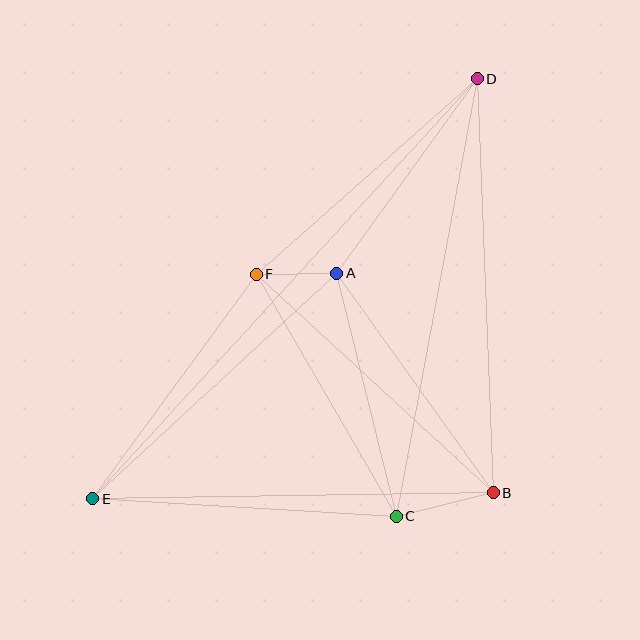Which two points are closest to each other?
Points A and F are closest to each other.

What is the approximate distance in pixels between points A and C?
The distance between A and C is approximately 250 pixels.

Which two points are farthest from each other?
Points D and E are farthest from each other.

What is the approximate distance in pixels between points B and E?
The distance between B and E is approximately 401 pixels.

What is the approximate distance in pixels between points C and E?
The distance between C and E is approximately 304 pixels.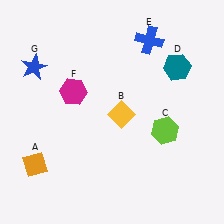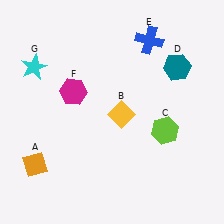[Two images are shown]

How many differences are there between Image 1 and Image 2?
There is 1 difference between the two images.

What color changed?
The star (G) changed from blue in Image 1 to cyan in Image 2.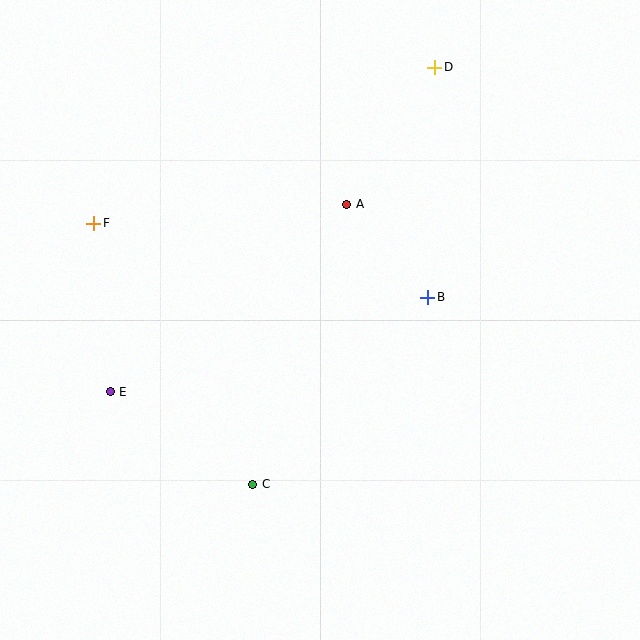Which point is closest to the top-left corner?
Point F is closest to the top-left corner.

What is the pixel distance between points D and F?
The distance between D and F is 375 pixels.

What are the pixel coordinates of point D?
Point D is at (435, 67).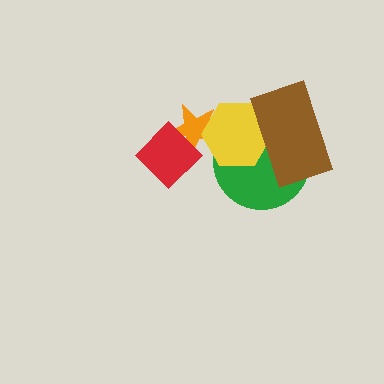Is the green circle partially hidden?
Yes, it is partially covered by another shape.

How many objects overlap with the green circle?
2 objects overlap with the green circle.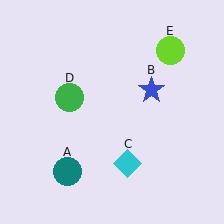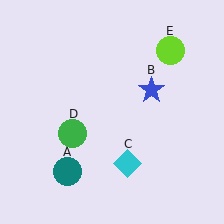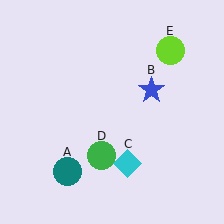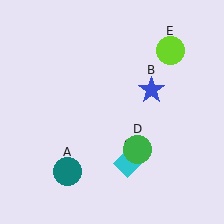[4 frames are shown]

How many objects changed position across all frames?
1 object changed position: green circle (object D).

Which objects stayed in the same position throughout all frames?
Teal circle (object A) and blue star (object B) and cyan diamond (object C) and lime circle (object E) remained stationary.